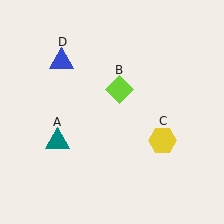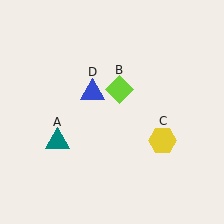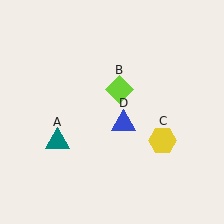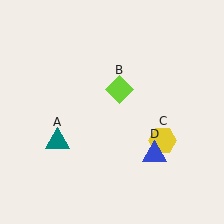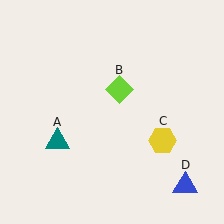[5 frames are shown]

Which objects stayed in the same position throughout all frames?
Teal triangle (object A) and lime diamond (object B) and yellow hexagon (object C) remained stationary.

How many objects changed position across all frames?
1 object changed position: blue triangle (object D).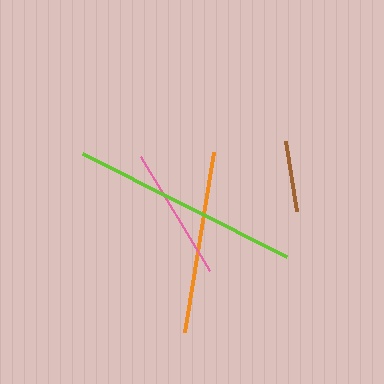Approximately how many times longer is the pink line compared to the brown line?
The pink line is approximately 1.9 times the length of the brown line.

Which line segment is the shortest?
The brown line is the shortest at approximately 70 pixels.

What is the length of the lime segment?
The lime segment is approximately 229 pixels long.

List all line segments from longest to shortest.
From longest to shortest: lime, orange, pink, brown.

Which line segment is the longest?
The lime line is the longest at approximately 229 pixels.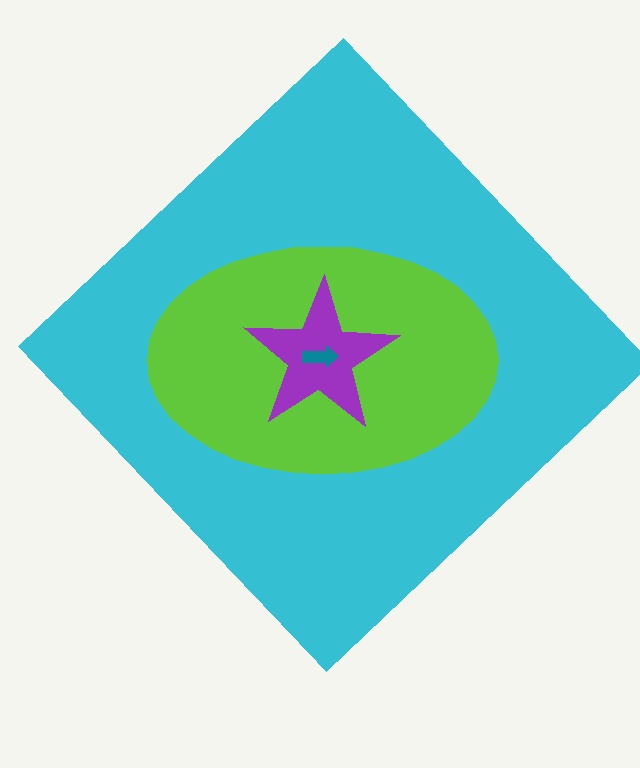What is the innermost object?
The teal arrow.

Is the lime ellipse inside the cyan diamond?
Yes.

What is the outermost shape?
The cyan diamond.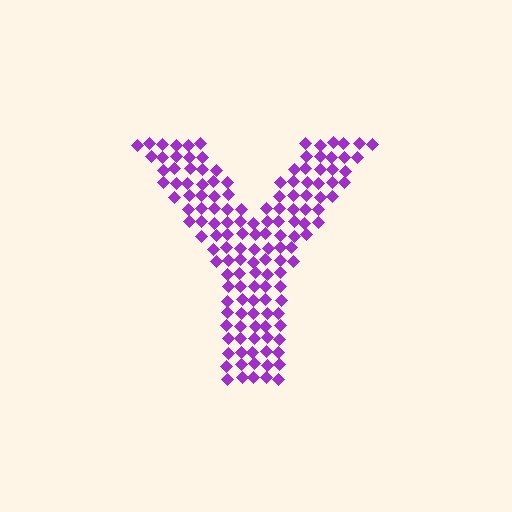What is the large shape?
The large shape is the letter Y.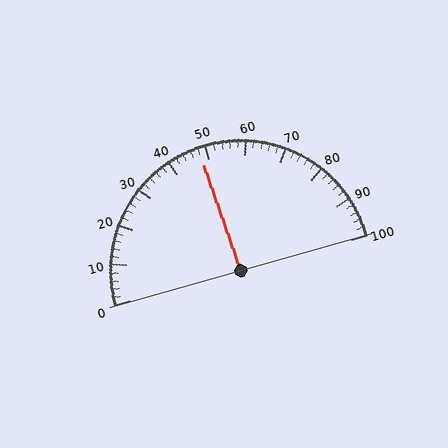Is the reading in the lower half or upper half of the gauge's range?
The reading is in the lower half of the range (0 to 100).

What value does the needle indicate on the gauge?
The needle indicates approximately 48.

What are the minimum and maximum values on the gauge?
The gauge ranges from 0 to 100.